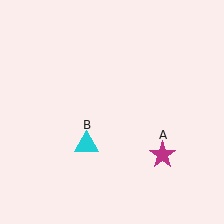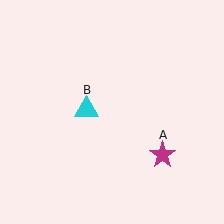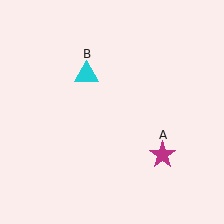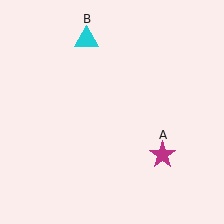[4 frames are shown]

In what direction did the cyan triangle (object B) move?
The cyan triangle (object B) moved up.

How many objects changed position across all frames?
1 object changed position: cyan triangle (object B).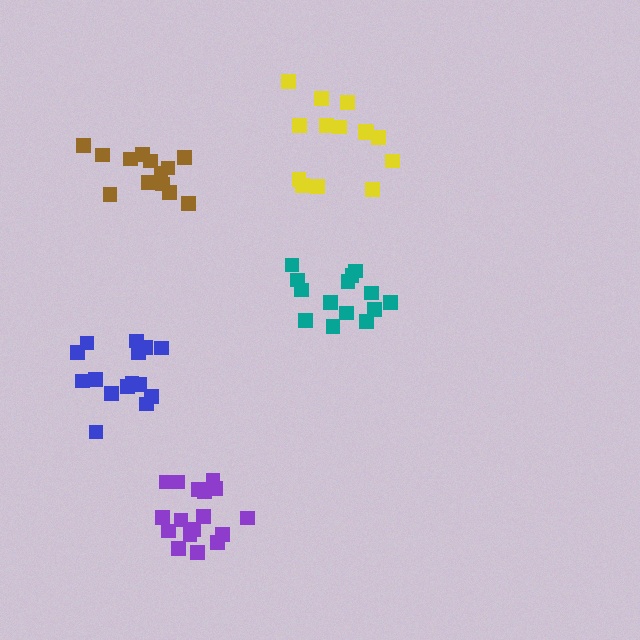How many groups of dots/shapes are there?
There are 5 groups.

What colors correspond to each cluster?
The clusters are colored: blue, teal, purple, brown, yellow.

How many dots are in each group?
Group 1: 15 dots, Group 2: 14 dots, Group 3: 17 dots, Group 4: 13 dots, Group 5: 14 dots (73 total).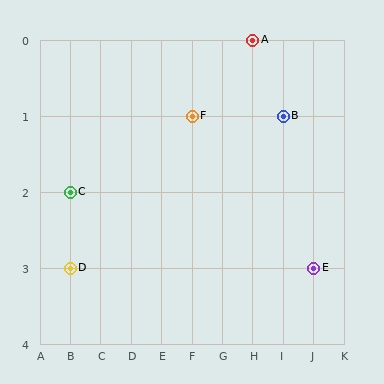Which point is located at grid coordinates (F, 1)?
Point F is at (F, 1).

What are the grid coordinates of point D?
Point D is at grid coordinates (B, 3).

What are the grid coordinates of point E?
Point E is at grid coordinates (J, 3).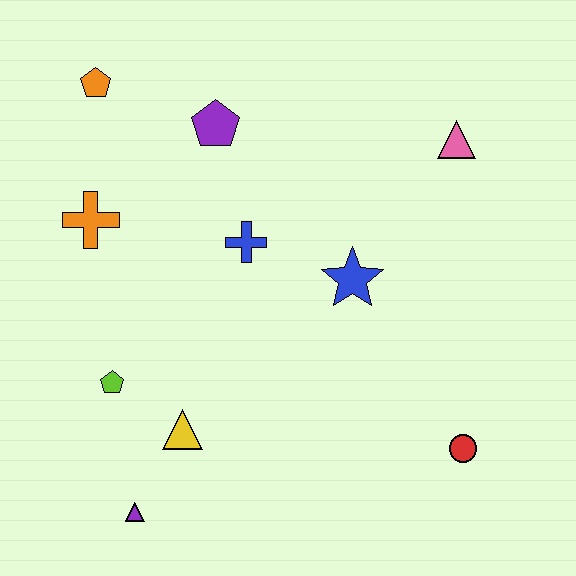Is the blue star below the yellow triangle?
No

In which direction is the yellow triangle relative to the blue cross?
The yellow triangle is below the blue cross.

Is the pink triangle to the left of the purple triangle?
No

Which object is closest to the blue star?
The blue cross is closest to the blue star.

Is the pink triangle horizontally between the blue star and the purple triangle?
No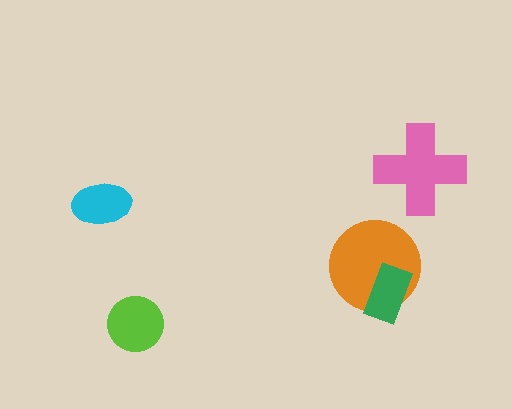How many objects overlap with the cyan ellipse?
0 objects overlap with the cyan ellipse.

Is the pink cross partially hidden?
No, no other shape covers it.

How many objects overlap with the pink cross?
0 objects overlap with the pink cross.